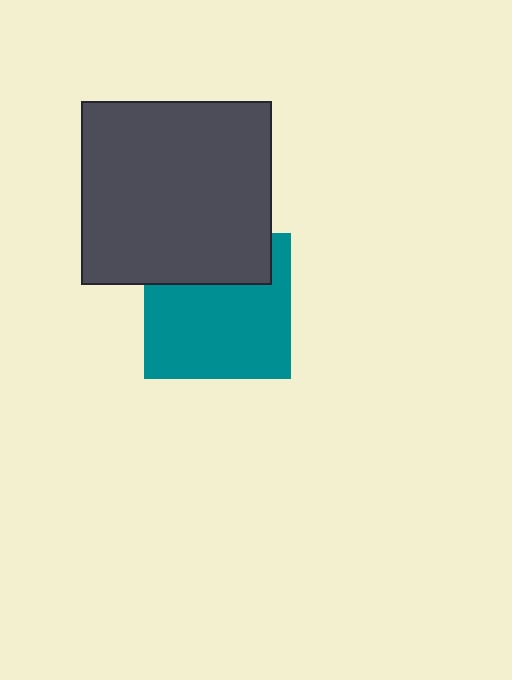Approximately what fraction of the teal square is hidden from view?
Roughly 31% of the teal square is hidden behind the dark gray rectangle.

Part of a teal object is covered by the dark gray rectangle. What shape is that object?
It is a square.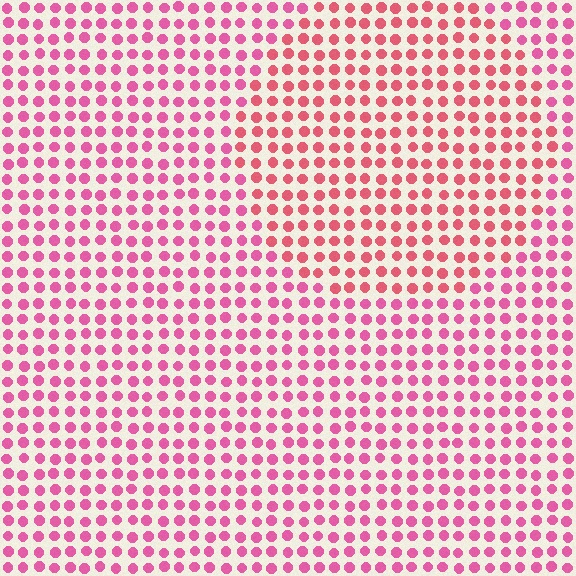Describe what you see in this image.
The image is filled with small pink elements in a uniform arrangement. A circle-shaped region is visible where the elements are tinted to a slightly different hue, forming a subtle color boundary.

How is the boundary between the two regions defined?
The boundary is defined purely by a slight shift in hue (about 22 degrees). Spacing, size, and orientation are identical on both sides.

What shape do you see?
I see a circle.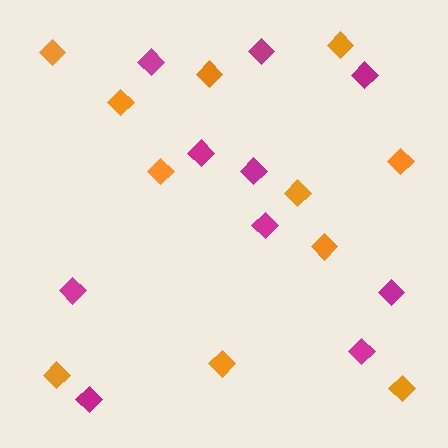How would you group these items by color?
There are 2 groups: one group of magenta diamonds (10) and one group of orange diamonds (11).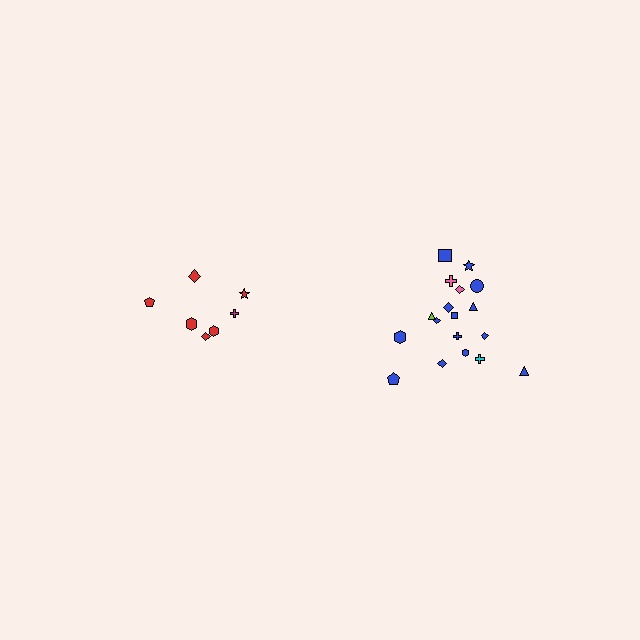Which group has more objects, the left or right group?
The right group.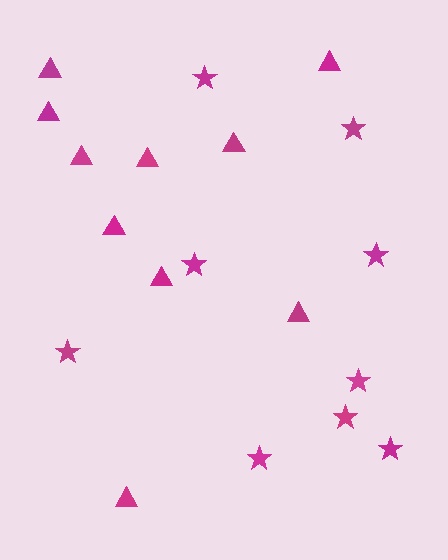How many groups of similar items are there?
There are 2 groups: one group of stars (9) and one group of triangles (10).